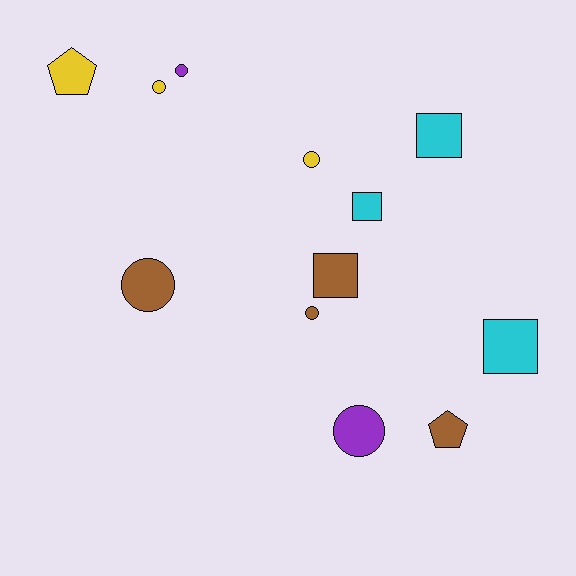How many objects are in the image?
There are 12 objects.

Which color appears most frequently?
Brown, with 4 objects.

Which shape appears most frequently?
Circle, with 6 objects.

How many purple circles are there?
There are 2 purple circles.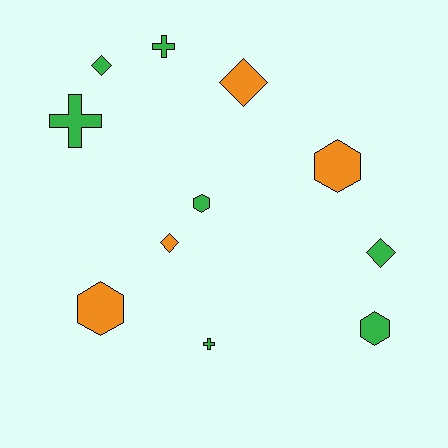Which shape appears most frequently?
Diamond, with 4 objects.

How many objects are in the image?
There are 11 objects.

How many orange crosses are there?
There are no orange crosses.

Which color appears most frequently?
Green, with 7 objects.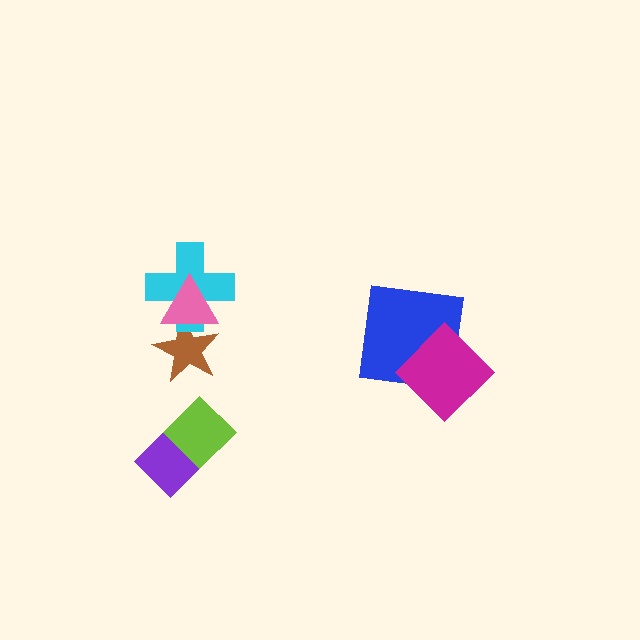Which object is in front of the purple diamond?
The lime diamond is in front of the purple diamond.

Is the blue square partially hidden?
Yes, it is partially covered by another shape.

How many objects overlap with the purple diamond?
1 object overlaps with the purple diamond.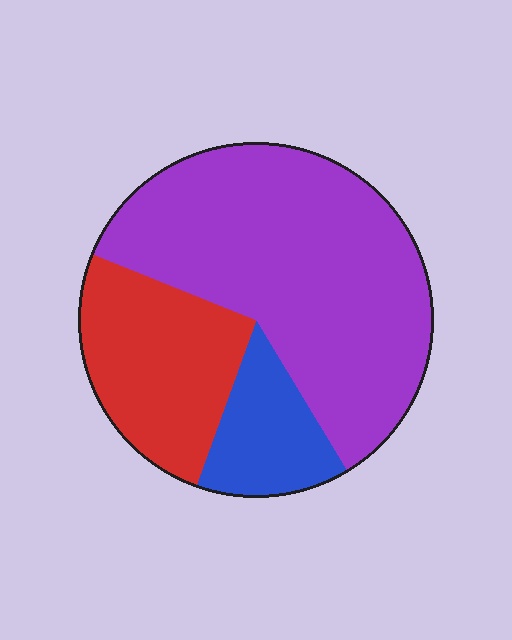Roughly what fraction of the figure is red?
Red takes up about one quarter (1/4) of the figure.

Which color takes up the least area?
Blue, at roughly 15%.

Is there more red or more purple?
Purple.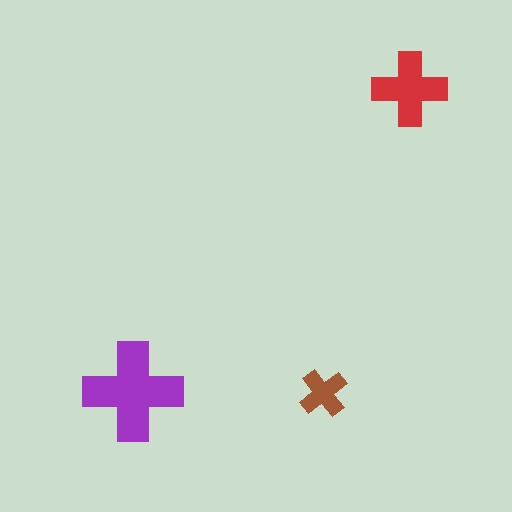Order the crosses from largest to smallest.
the purple one, the red one, the brown one.